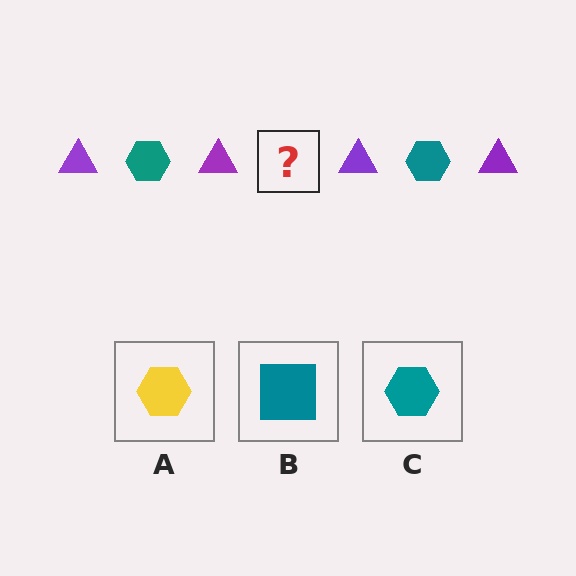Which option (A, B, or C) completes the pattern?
C.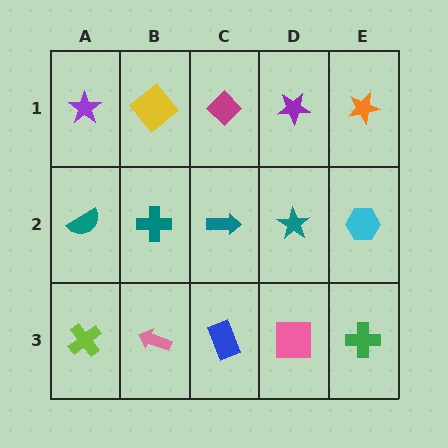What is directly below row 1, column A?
A teal semicircle.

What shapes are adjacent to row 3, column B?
A teal cross (row 2, column B), a lime cross (row 3, column A), a blue rectangle (row 3, column C).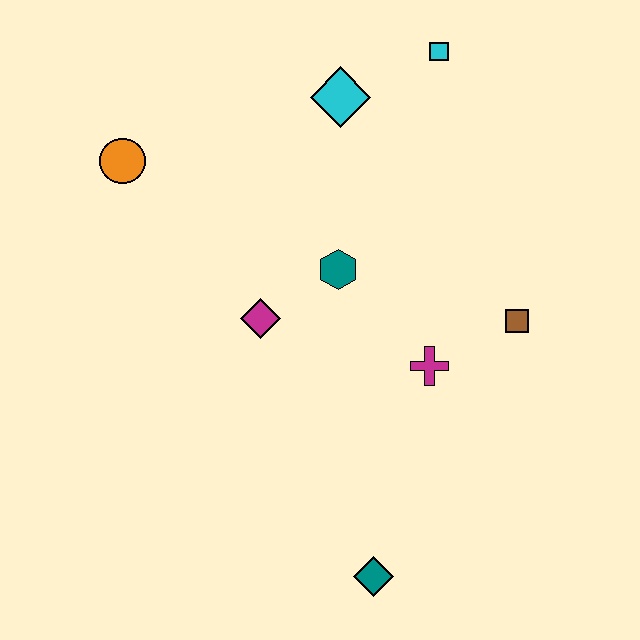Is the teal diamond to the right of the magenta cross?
No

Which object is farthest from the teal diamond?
The cyan square is farthest from the teal diamond.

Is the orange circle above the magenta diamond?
Yes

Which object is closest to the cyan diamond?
The cyan square is closest to the cyan diamond.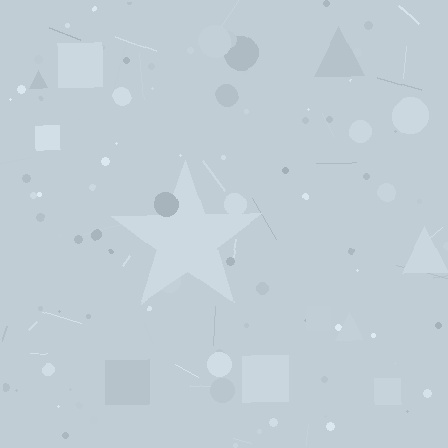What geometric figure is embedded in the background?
A star is embedded in the background.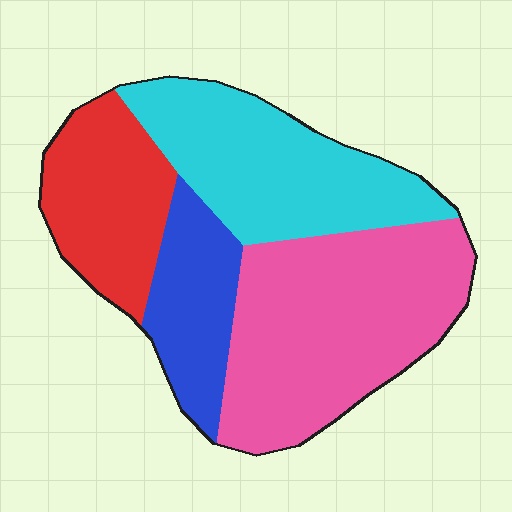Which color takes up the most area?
Pink, at roughly 40%.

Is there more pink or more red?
Pink.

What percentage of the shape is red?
Red takes up between a sixth and a third of the shape.